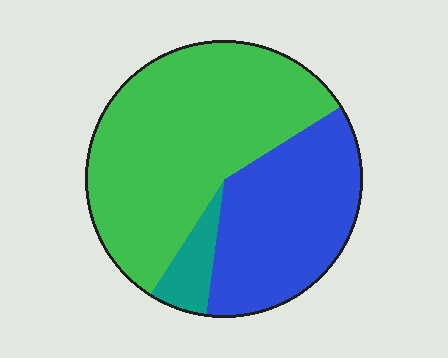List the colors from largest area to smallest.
From largest to smallest: green, blue, teal.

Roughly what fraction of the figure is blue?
Blue takes up about three eighths (3/8) of the figure.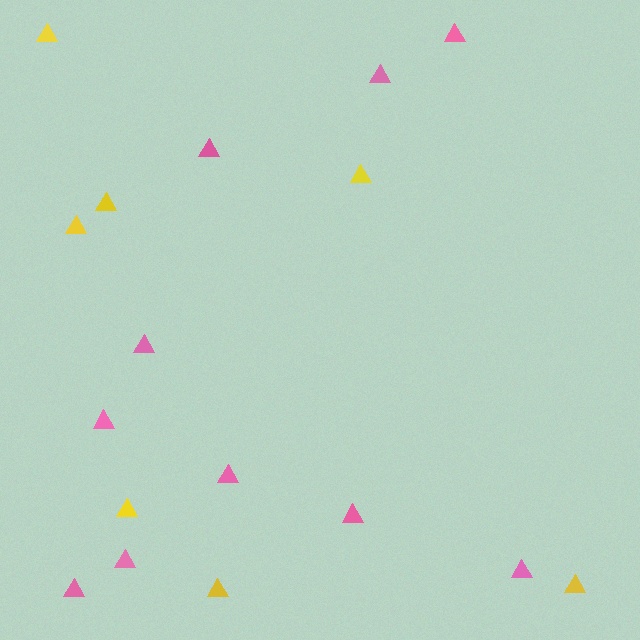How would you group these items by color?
There are 2 groups: one group of yellow triangles (7) and one group of pink triangles (10).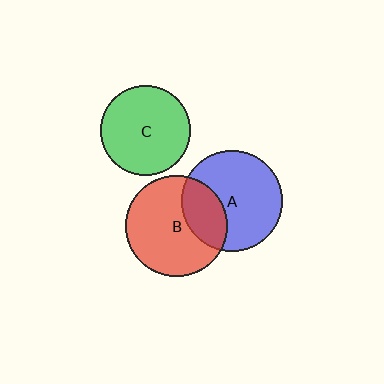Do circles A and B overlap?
Yes.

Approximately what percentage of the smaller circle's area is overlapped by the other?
Approximately 30%.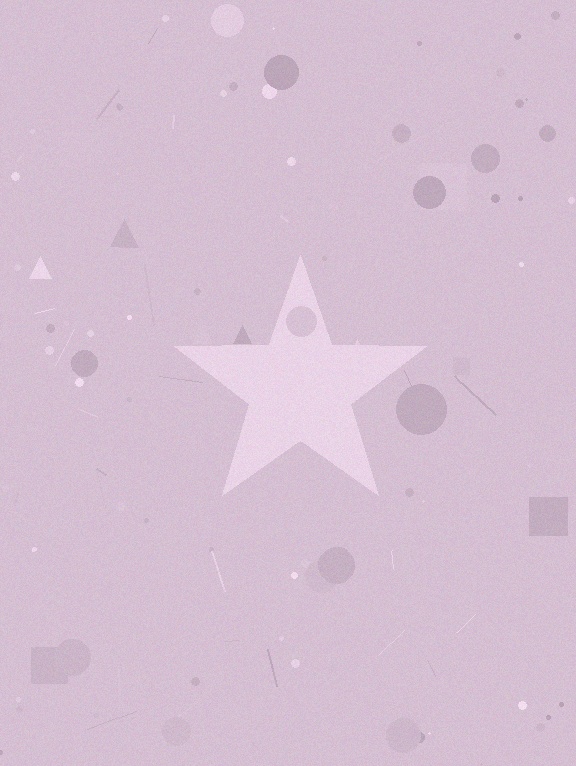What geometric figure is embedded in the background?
A star is embedded in the background.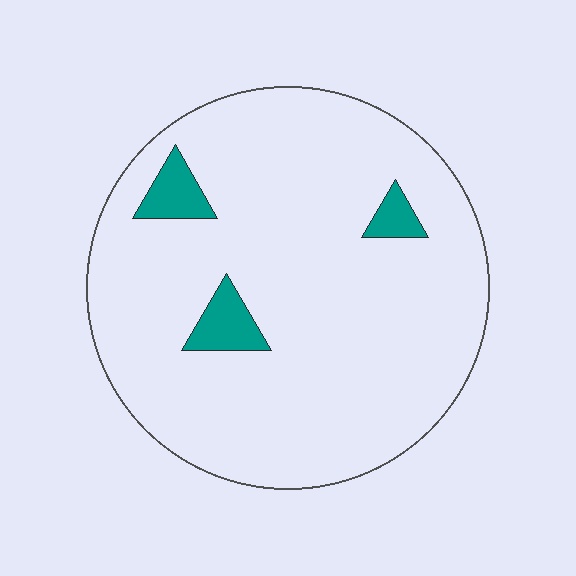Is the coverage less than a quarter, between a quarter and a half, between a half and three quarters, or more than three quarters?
Less than a quarter.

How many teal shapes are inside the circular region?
3.